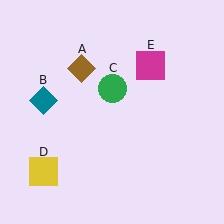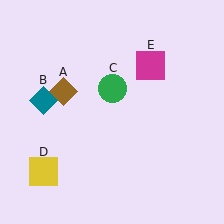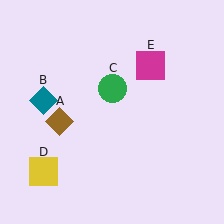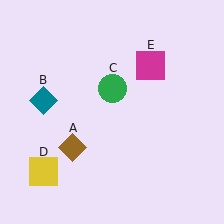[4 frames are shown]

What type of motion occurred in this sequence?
The brown diamond (object A) rotated counterclockwise around the center of the scene.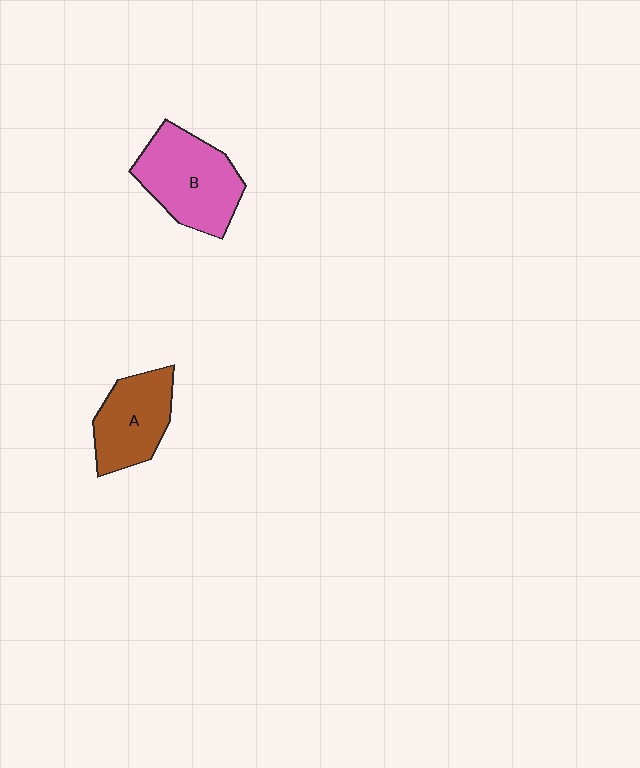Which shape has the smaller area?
Shape A (brown).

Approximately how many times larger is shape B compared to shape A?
Approximately 1.3 times.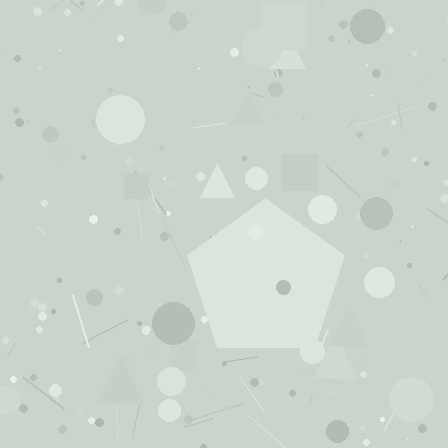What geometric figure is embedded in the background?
A pentagon is embedded in the background.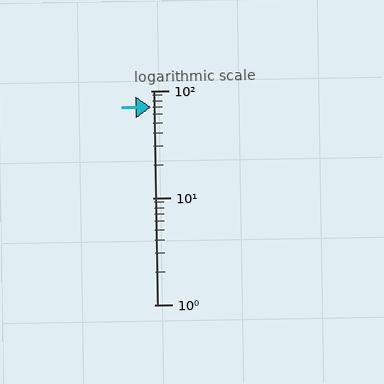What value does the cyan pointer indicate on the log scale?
The pointer indicates approximately 70.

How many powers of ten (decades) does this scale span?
The scale spans 2 decades, from 1 to 100.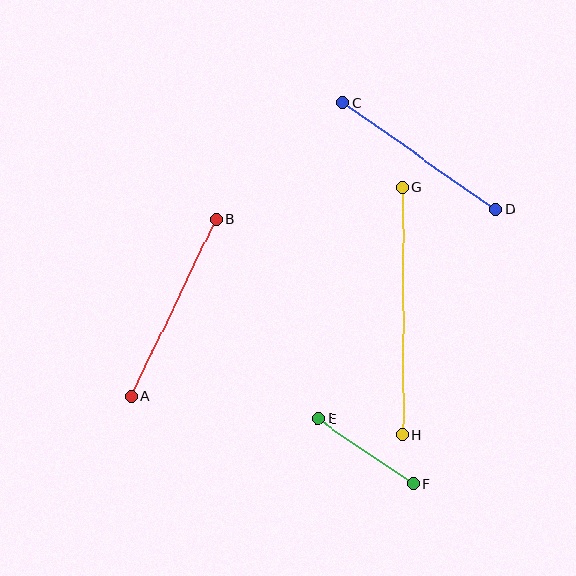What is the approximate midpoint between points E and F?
The midpoint is at approximately (366, 451) pixels.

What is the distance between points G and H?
The distance is approximately 248 pixels.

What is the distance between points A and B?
The distance is approximately 196 pixels.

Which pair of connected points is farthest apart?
Points G and H are farthest apart.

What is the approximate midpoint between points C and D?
The midpoint is at approximately (419, 156) pixels.